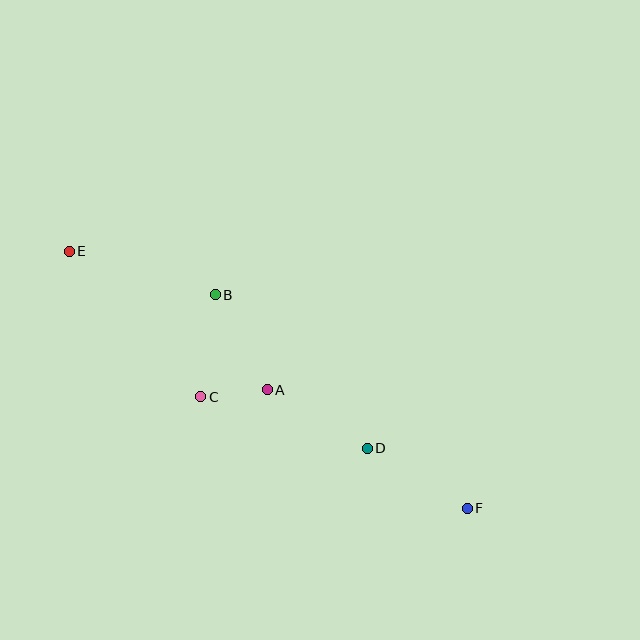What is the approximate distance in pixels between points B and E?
The distance between B and E is approximately 152 pixels.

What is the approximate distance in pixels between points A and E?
The distance between A and E is approximately 242 pixels.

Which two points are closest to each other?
Points A and C are closest to each other.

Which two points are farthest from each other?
Points E and F are farthest from each other.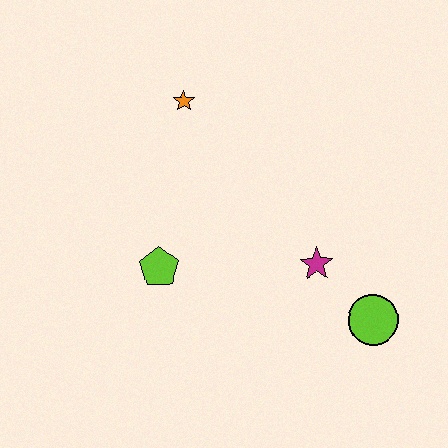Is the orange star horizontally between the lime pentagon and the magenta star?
Yes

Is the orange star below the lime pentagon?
No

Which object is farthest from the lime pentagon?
The lime circle is farthest from the lime pentagon.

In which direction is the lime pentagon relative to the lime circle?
The lime pentagon is to the left of the lime circle.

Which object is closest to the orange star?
The lime pentagon is closest to the orange star.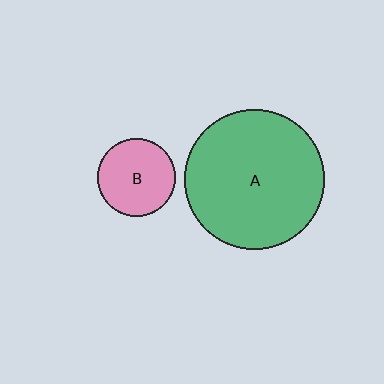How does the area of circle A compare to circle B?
Approximately 3.2 times.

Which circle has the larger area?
Circle A (green).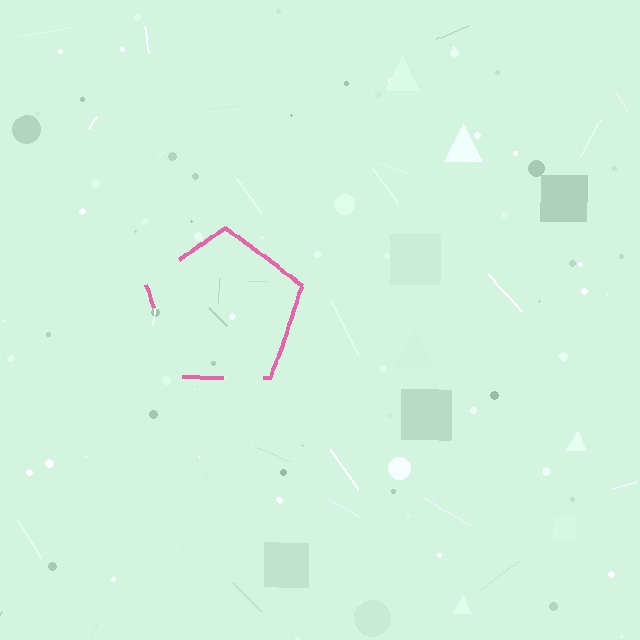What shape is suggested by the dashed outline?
The dashed outline suggests a pentagon.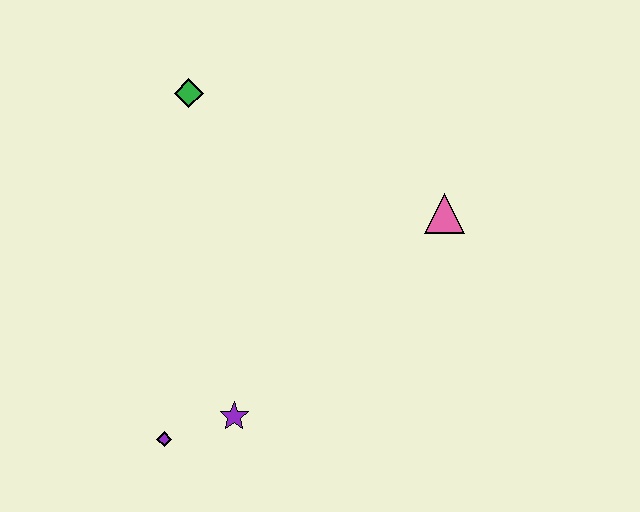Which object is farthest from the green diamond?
The purple diamond is farthest from the green diamond.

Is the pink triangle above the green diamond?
No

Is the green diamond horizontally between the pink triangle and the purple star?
No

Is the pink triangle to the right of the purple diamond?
Yes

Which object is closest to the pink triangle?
The green diamond is closest to the pink triangle.